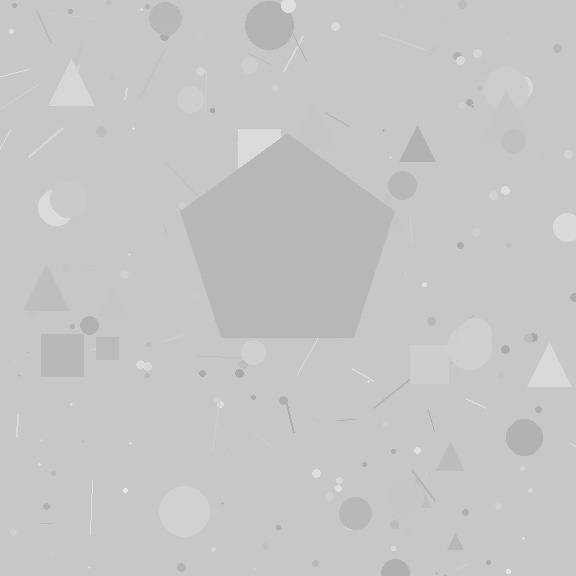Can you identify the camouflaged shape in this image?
The camouflaged shape is a pentagon.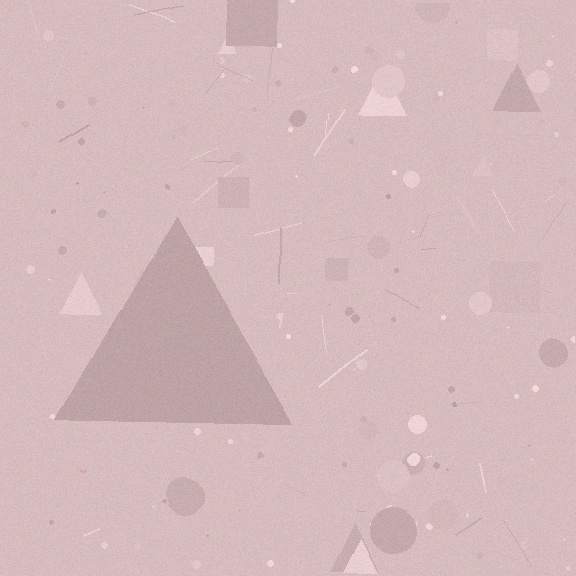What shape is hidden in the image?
A triangle is hidden in the image.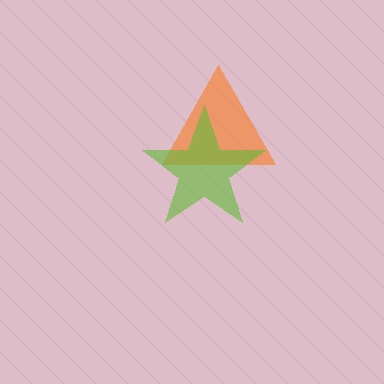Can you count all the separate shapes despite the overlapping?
Yes, there are 2 separate shapes.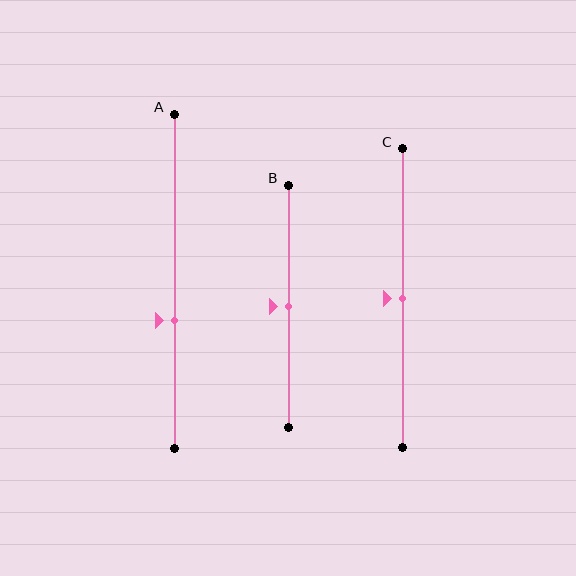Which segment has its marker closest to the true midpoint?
Segment B has its marker closest to the true midpoint.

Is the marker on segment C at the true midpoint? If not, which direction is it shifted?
Yes, the marker on segment C is at the true midpoint.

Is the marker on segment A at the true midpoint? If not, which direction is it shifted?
No, the marker on segment A is shifted downward by about 12% of the segment length.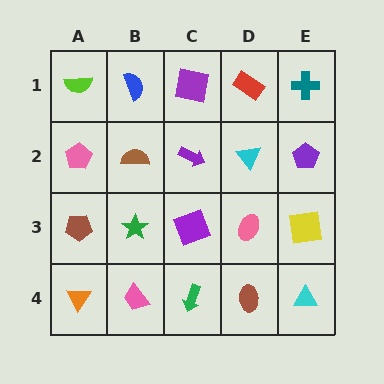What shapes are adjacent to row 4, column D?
A pink ellipse (row 3, column D), a green arrow (row 4, column C), a cyan triangle (row 4, column E).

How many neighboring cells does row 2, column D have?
4.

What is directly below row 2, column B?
A green star.